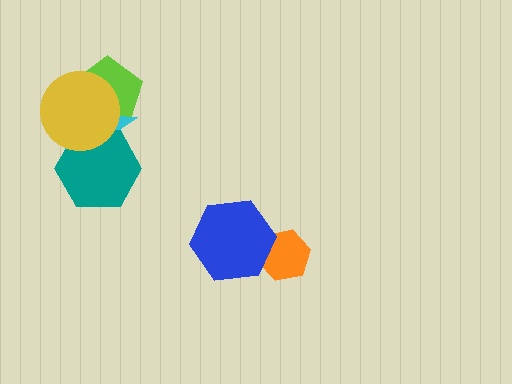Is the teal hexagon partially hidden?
Yes, it is partially covered by another shape.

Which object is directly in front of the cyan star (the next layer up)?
The teal hexagon is directly in front of the cyan star.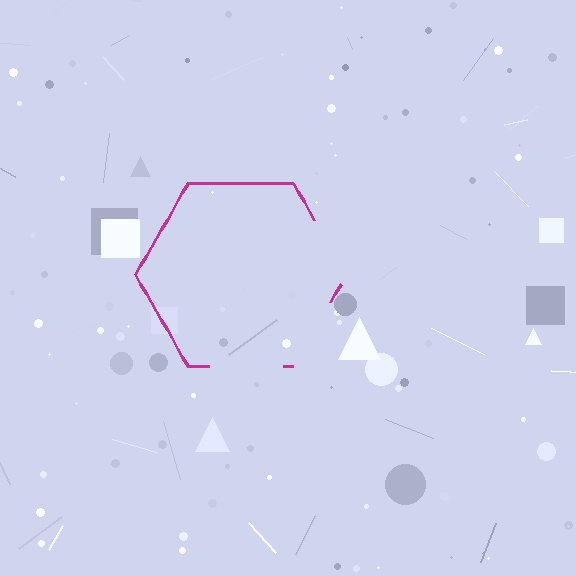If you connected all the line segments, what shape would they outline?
They would outline a hexagon.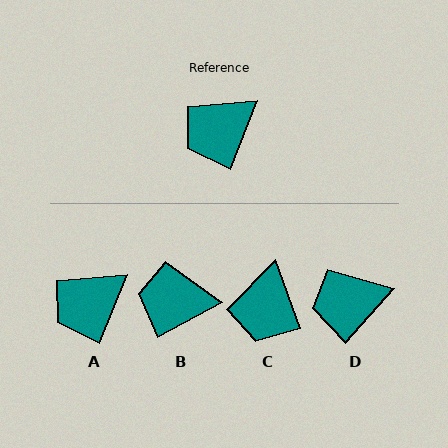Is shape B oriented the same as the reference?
No, it is off by about 41 degrees.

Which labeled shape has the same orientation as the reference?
A.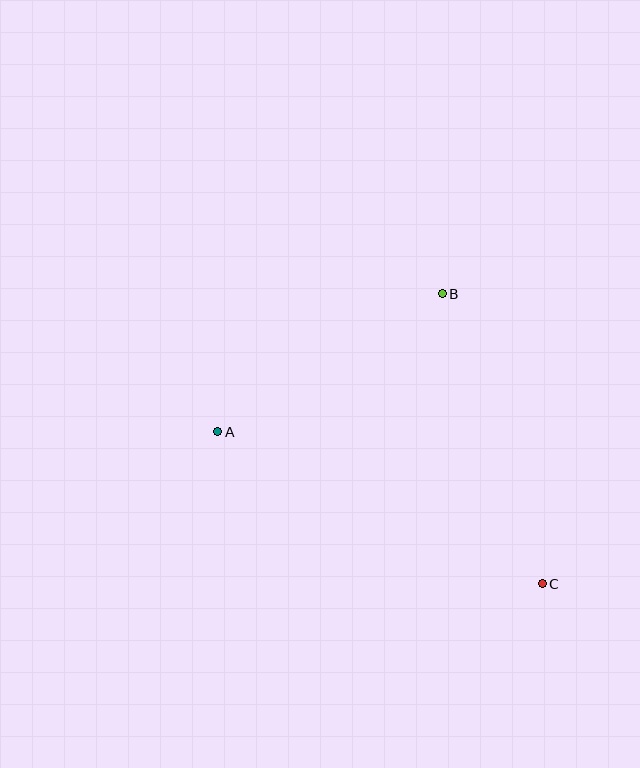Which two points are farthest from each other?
Points A and C are farthest from each other.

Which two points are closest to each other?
Points A and B are closest to each other.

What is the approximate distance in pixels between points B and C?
The distance between B and C is approximately 307 pixels.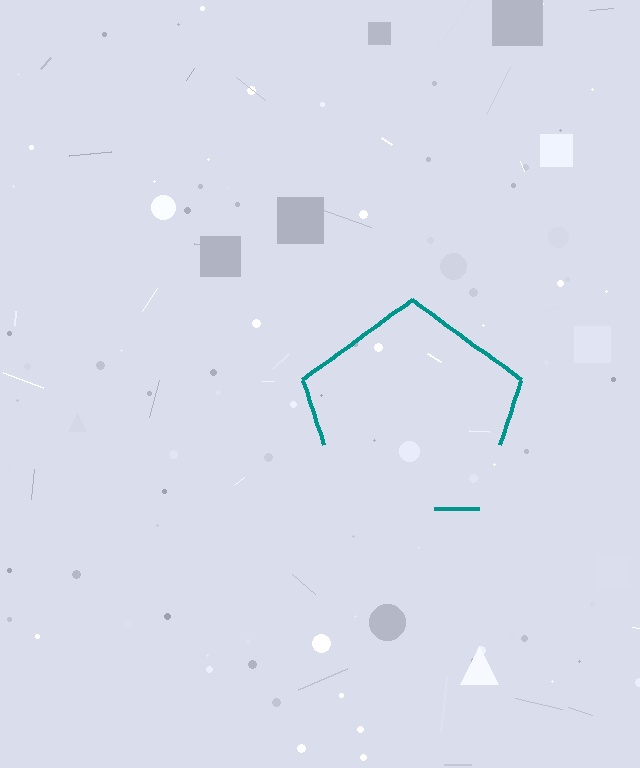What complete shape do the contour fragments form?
The contour fragments form a pentagon.